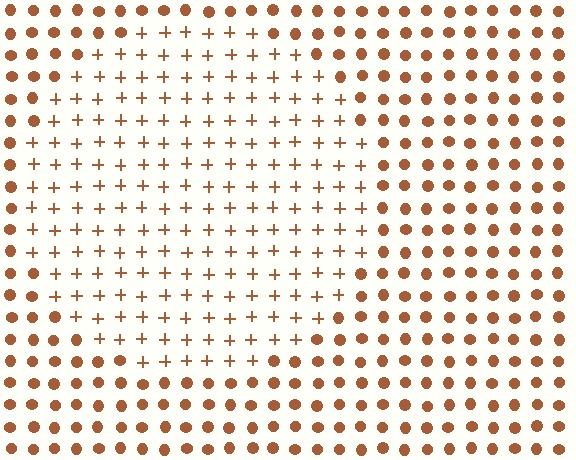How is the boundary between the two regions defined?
The boundary is defined by a change in element shape: plus signs inside vs. circles outside. All elements share the same color and spacing.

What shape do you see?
I see a circle.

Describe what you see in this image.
The image is filled with small brown elements arranged in a uniform grid. A circle-shaped region contains plus signs, while the surrounding area contains circles. The boundary is defined purely by the change in element shape.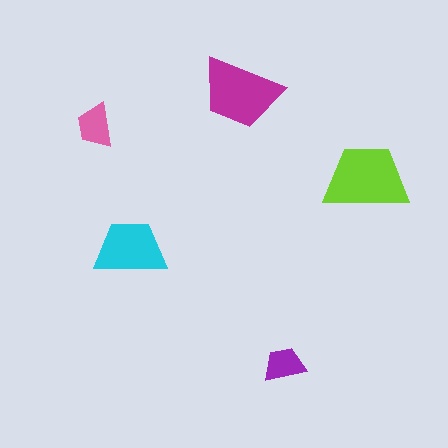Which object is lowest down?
The purple trapezoid is bottommost.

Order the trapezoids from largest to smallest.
the lime one, the magenta one, the cyan one, the pink one, the purple one.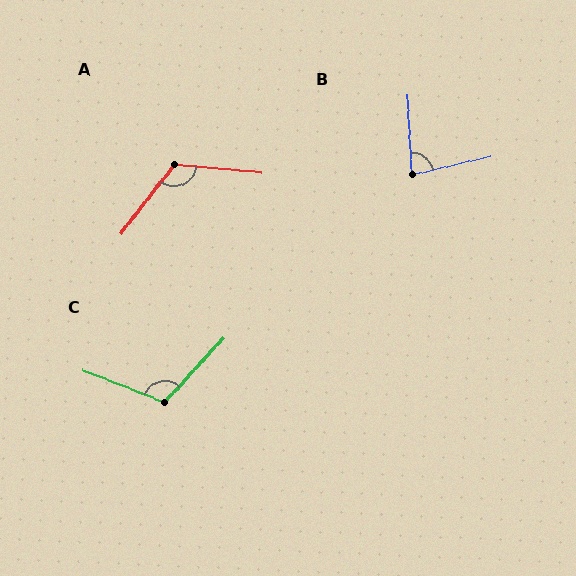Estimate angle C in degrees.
Approximately 111 degrees.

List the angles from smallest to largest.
B (79°), C (111°), A (123°).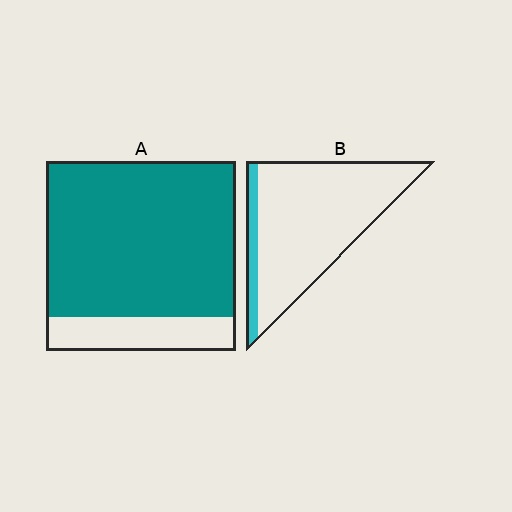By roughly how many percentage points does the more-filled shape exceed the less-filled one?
By roughly 70 percentage points (A over B).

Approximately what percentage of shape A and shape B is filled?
A is approximately 80% and B is approximately 10%.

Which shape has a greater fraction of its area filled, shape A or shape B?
Shape A.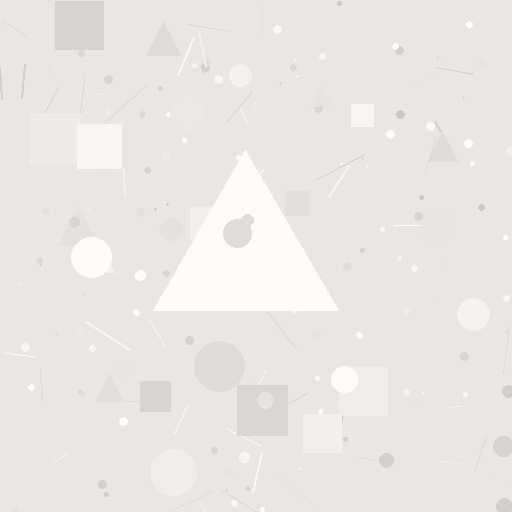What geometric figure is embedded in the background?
A triangle is embedded in the background.